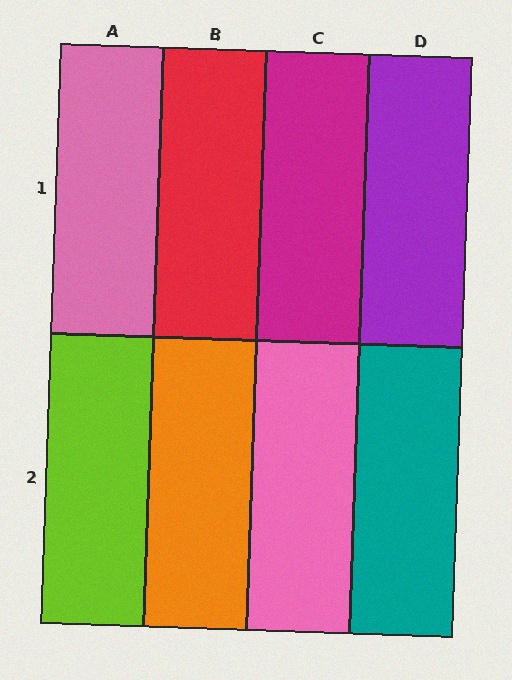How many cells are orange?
1 cell is orange.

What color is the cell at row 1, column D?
Purple.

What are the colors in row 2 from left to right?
Lime, orange, pink, teal.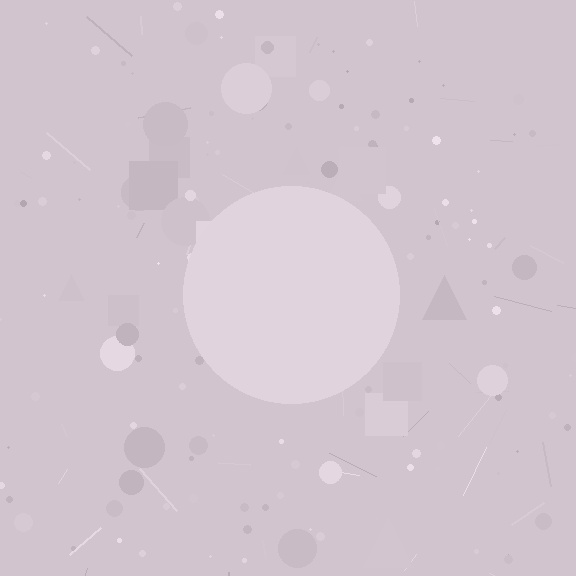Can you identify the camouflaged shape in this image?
The camouflaged shape is a circle.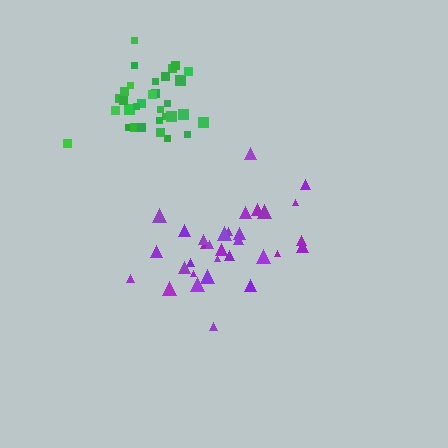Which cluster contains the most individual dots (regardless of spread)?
Purple (33).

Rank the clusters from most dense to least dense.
green, purple.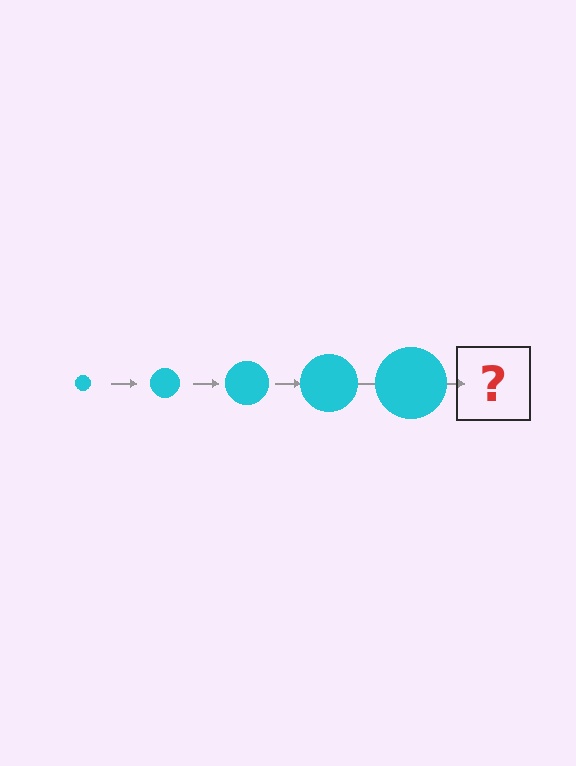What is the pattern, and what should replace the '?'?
The pattern is that the circle gets progressively larger each step. The '?' should be a cyan circle, larger than the previous one.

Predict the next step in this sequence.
The next step is a cyan circle, larger than the previous one.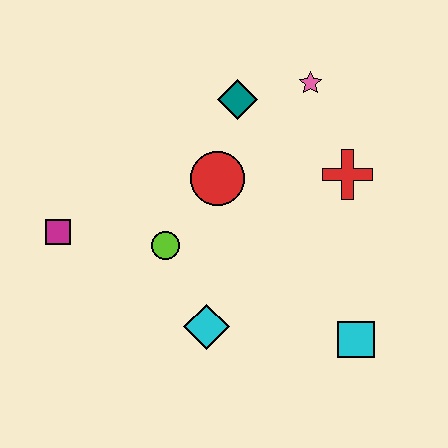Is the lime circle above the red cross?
No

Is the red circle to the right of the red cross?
No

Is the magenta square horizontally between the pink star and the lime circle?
No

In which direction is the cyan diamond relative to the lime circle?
The cyan diamond is below the lime circle.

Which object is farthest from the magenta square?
The cyan square is farthest from the magenta square.